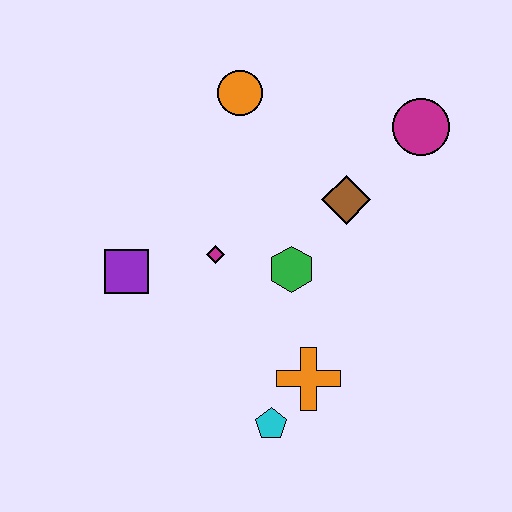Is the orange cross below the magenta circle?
Yes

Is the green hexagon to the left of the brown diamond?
Yes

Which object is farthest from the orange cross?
The orange circle is farthest from the orange cross.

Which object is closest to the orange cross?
The cyan pentagon is closest to the orange cross.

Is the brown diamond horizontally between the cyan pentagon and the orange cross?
No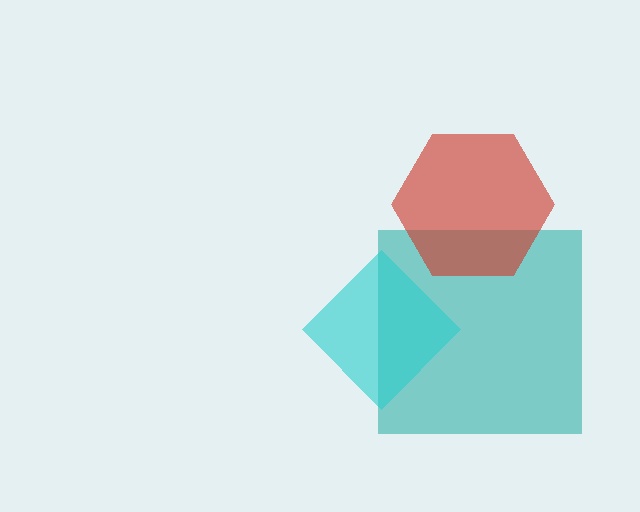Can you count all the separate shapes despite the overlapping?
Yes, there are 3 separate shapes.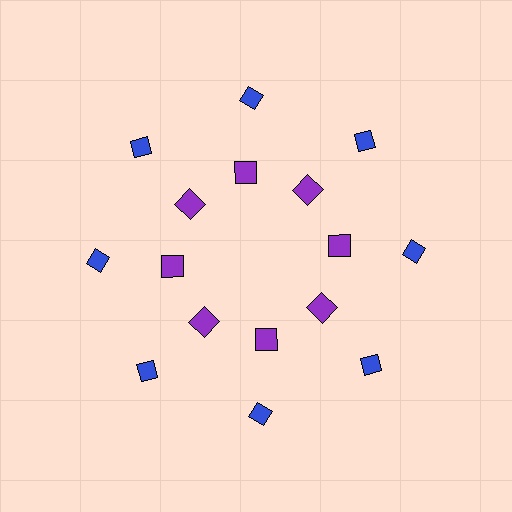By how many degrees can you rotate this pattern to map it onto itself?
The pattern maps onto itself every 45 degrees of rotation.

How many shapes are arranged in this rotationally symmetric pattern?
There are 16 shapes, arranged in 8 groups of 2.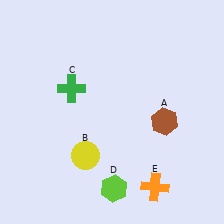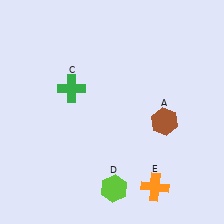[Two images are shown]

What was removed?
The yellow circle (B) was removed in Image 2.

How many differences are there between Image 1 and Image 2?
There is 1 difference between the two images.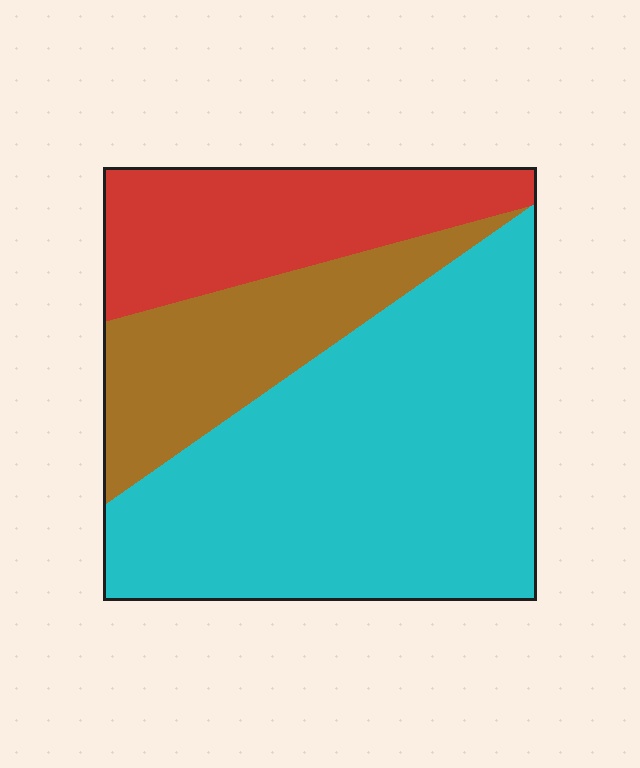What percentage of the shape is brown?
Brown covers 21% of the shape.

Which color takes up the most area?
Cyan, at roughly 55%.